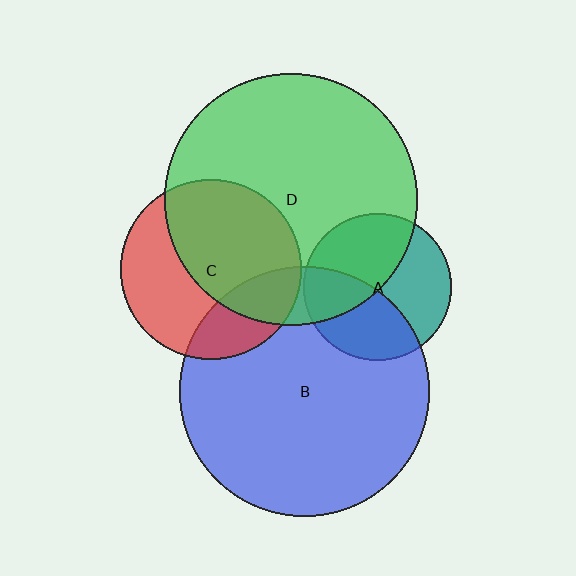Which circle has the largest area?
Circle D (green).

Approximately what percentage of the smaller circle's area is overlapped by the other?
Approximately 55%.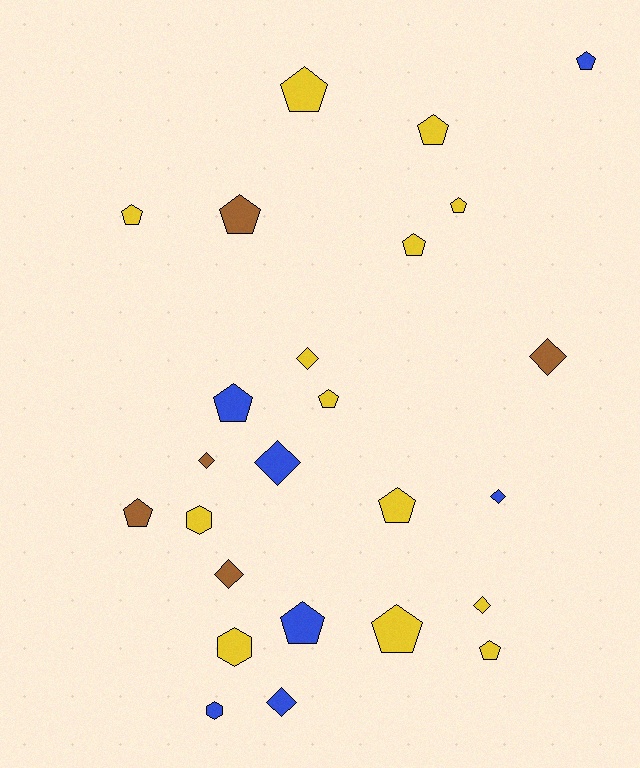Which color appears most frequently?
Yellow, with 13 objects.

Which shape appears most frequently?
Pentagon, with 14 objects.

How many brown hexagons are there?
There are no brown hexagons.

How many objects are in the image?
There are 25 objects.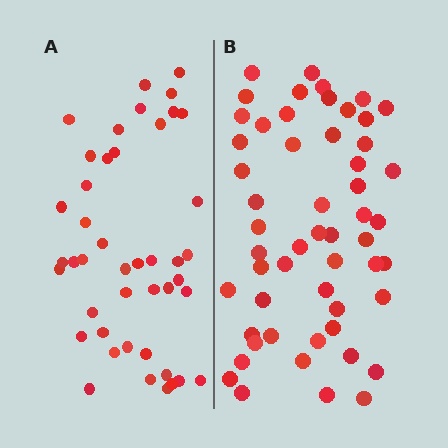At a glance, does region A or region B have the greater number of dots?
Region B (the right region) has more dots.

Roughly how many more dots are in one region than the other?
Region B has roughly 10 or so more dots than region A.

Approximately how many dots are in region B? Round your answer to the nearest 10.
About 50 dots. (The exact count is 54, which rounds to 50.)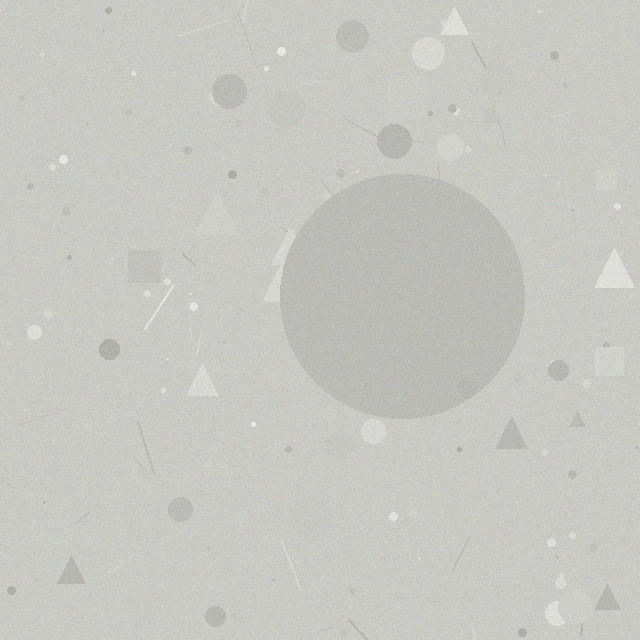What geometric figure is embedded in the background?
A circle is embedded in the background.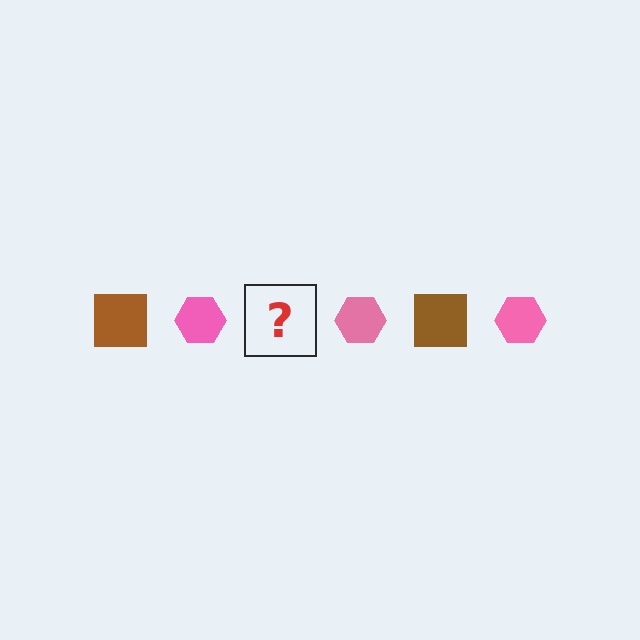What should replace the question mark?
The question mark should be replaced with a brown square.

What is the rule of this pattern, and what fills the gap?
The rule is that the pattern alternates between brown square and pink hexagon. The gap should be filled with a brown square.